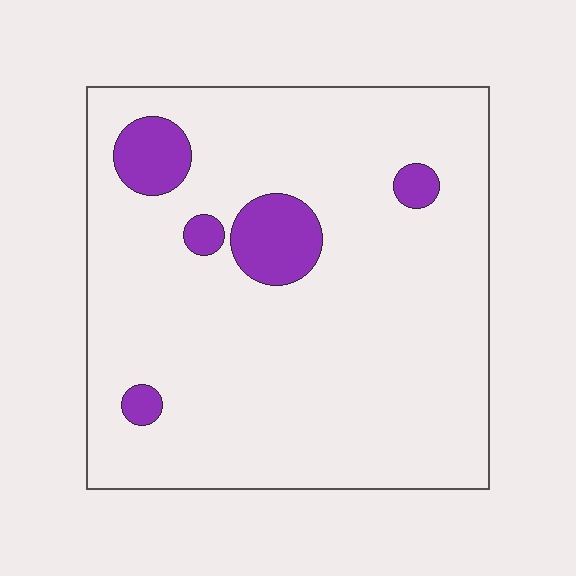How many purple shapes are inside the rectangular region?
5.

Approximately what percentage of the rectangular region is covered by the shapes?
Approximately 10%.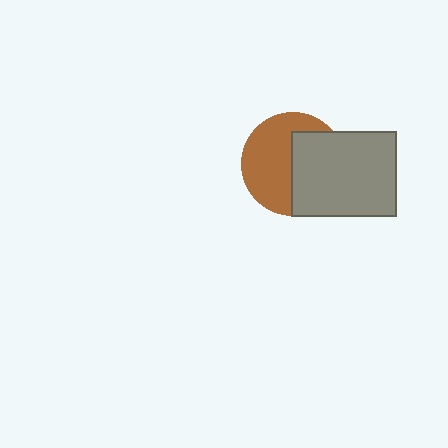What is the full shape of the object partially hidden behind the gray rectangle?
The partially hidden object is a brown circle.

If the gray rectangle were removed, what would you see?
You would see the complete brown circle.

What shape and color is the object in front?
The object in front is a gray rectangle.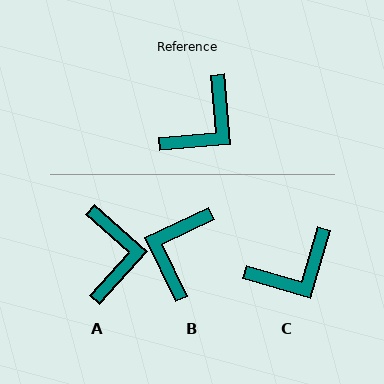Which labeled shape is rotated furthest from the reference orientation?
B, about 159 degrees away.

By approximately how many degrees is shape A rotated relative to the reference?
Approximately 43 degrees counter-clockwise.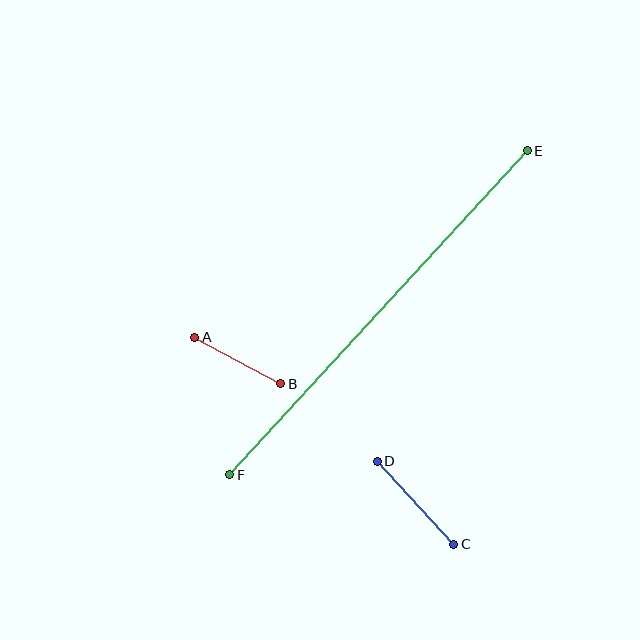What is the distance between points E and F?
The distance is approximately 440 pixels.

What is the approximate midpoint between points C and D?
The midpoint is at approximately (416, 503) pixels.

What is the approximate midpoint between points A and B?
The midpoint is at approximately (238, 360) pixels.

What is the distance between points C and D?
The distance is approximately 112 pixels.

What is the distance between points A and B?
The distance is approximately 98 pixels.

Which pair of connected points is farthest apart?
Points E and F are farthest apart.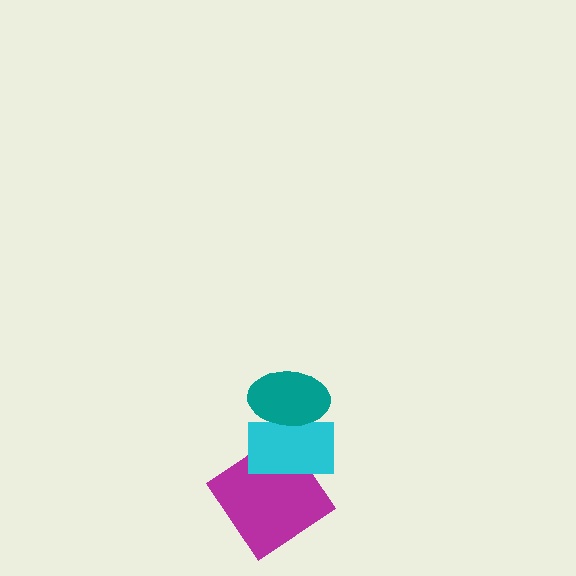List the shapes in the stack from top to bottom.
From top to bottom: the teal ellipse, the cyan rectangle, the magenta diamond.